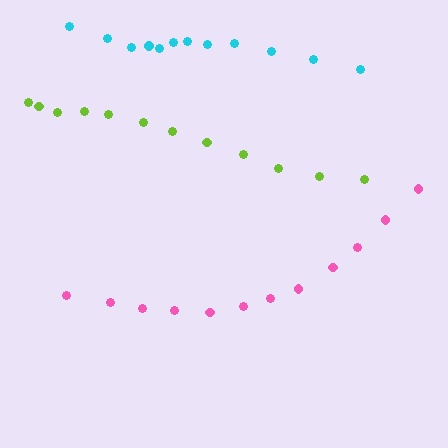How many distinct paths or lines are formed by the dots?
There are 3 distinct paths.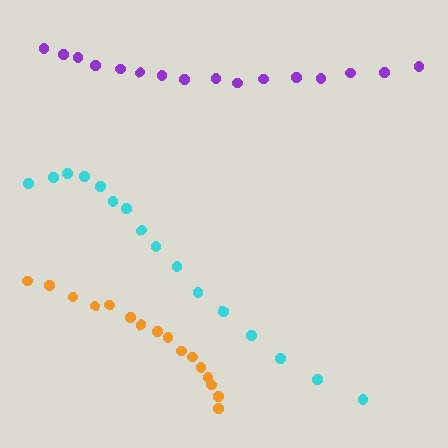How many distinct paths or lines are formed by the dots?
There are 3 distinct paths.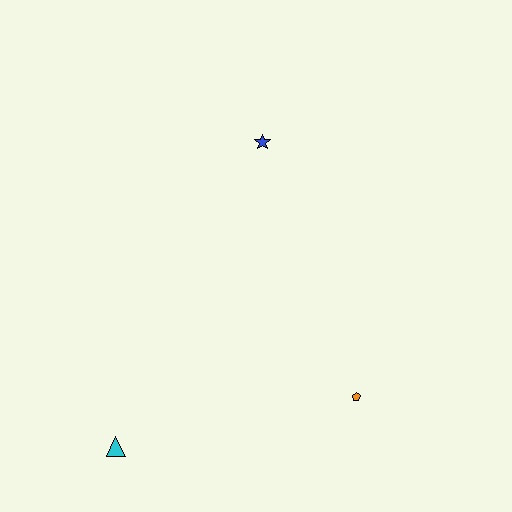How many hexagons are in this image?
There are no hexagons.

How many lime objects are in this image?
There are no lime objects.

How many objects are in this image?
There are 3 objects.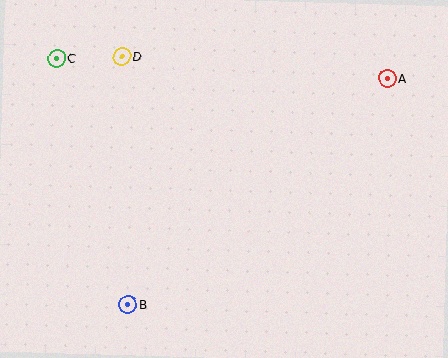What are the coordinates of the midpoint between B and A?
The midpoint between B and A is at (258, 191).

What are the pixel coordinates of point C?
Point C is at (57, 58).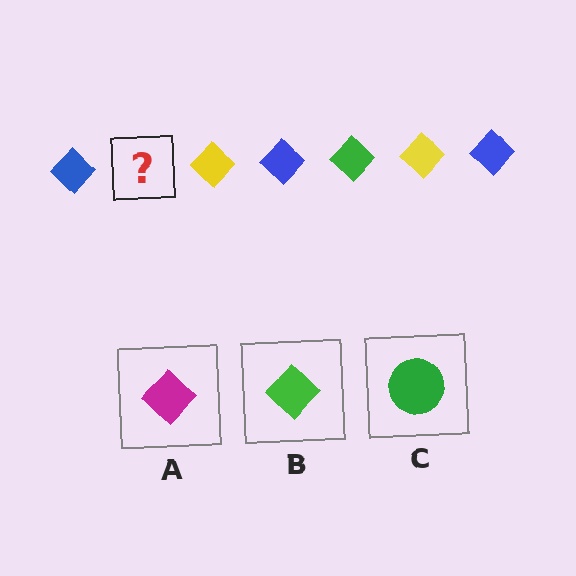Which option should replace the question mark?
Option B.